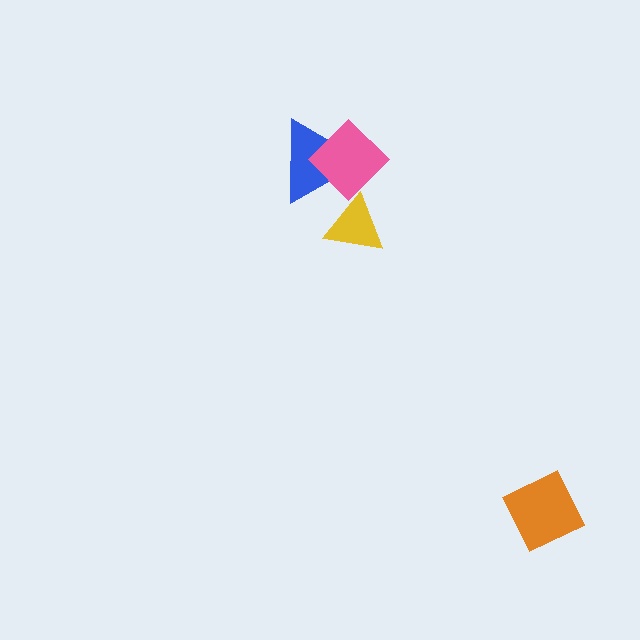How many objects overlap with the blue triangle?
1 object overlaps with the blue triangle.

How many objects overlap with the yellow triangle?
1 object overlaps with the yellow triangle.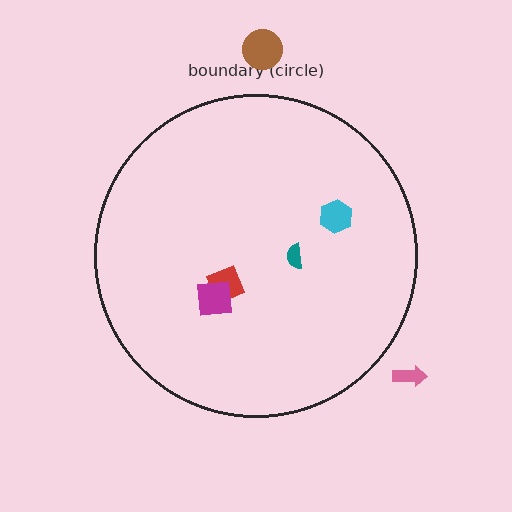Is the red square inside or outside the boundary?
Inside.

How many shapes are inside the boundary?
4 inside, 2 outside.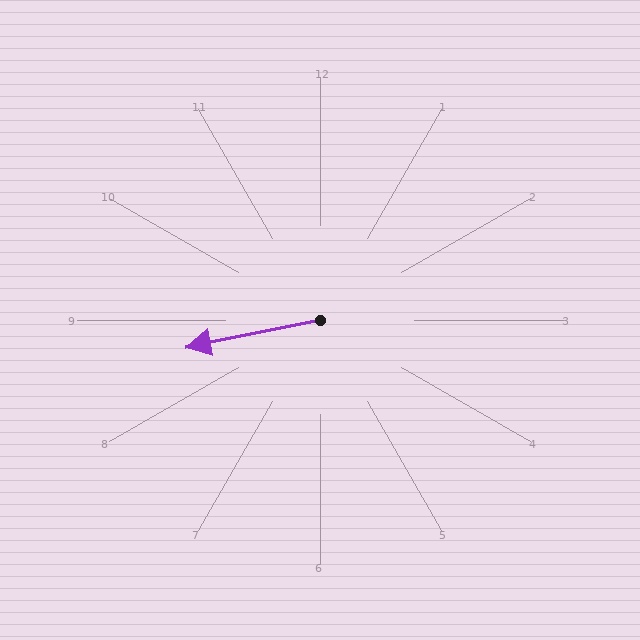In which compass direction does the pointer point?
West.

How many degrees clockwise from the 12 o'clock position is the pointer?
Approximately 259 degrees.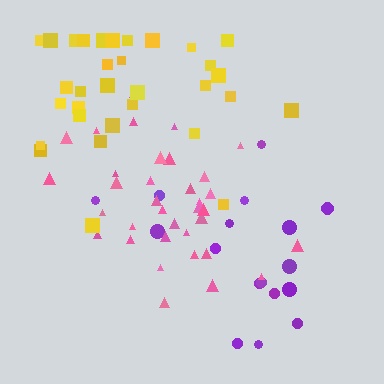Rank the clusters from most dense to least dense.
pink, yellow, purple.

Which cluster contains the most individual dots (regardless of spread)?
Pink (35).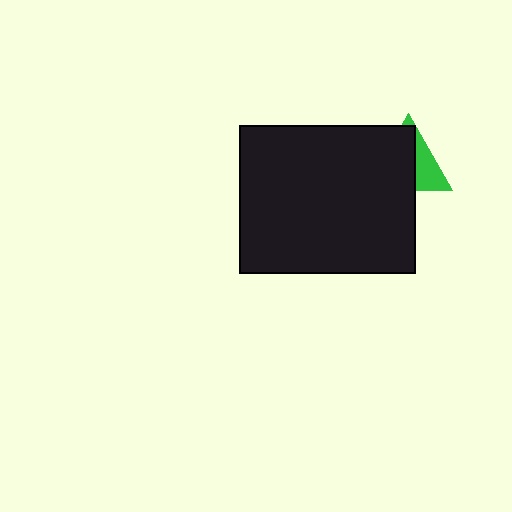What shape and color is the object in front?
The object in front is a black rectangle.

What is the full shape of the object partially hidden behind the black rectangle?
The partially hidden object is a green triangle.